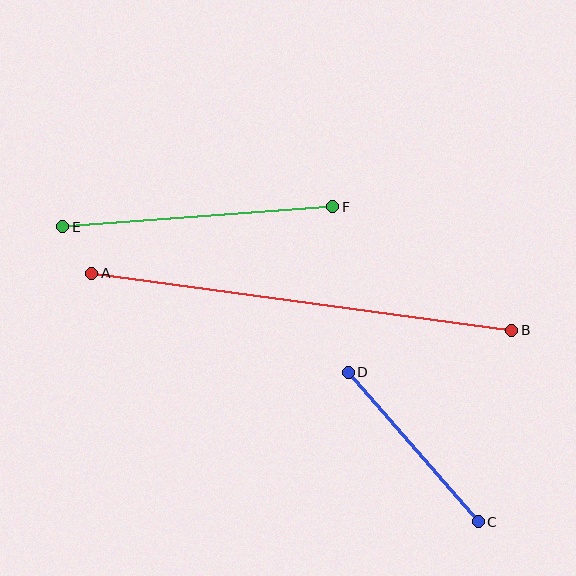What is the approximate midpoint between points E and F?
The midpoint is at approximately (198, 217) pixels.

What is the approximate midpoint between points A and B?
The midpoint is at approximately (302, 302) pixels.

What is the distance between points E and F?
The distance is approximately 271 pixels.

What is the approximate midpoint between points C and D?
The midpoint is at approximately (413, 447) pixels.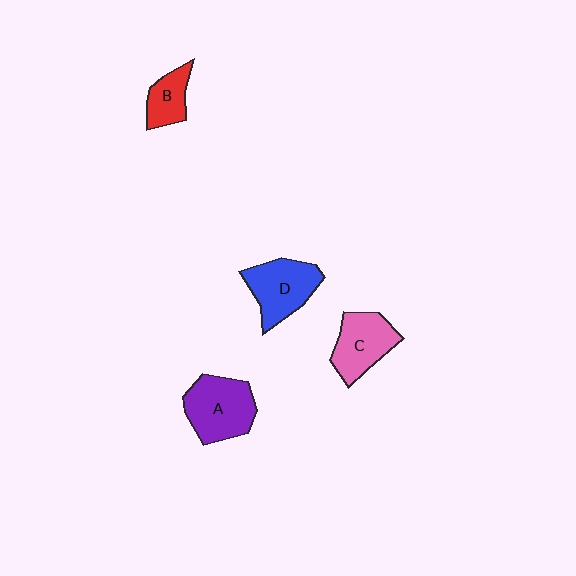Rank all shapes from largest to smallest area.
From largest to smallest: A (purple), D (blue), C (pink), B (red).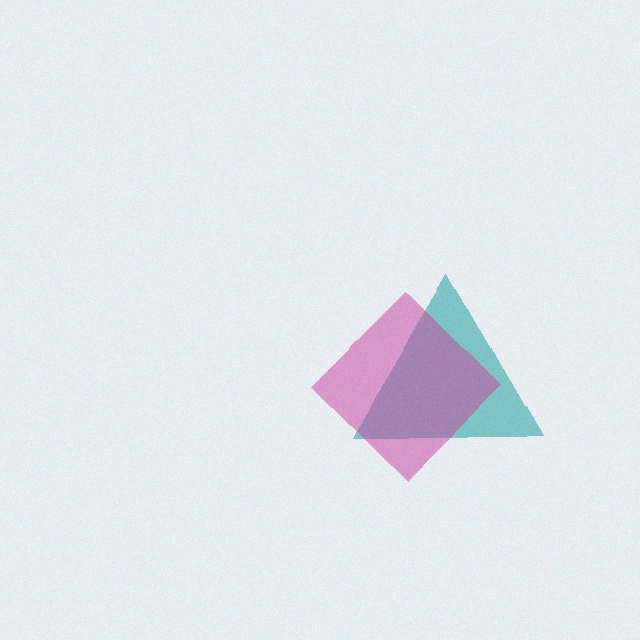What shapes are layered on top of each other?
The layered shapes are: a teal triangle, a magenta diamond.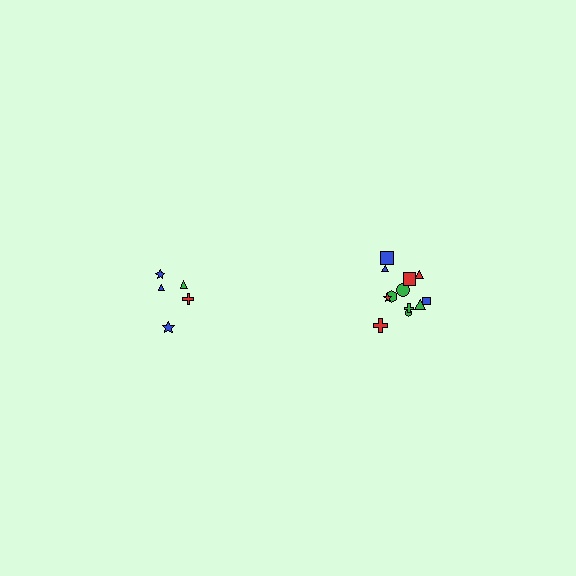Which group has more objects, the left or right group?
The right group.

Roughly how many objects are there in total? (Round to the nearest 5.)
Roughly 15 objects in total.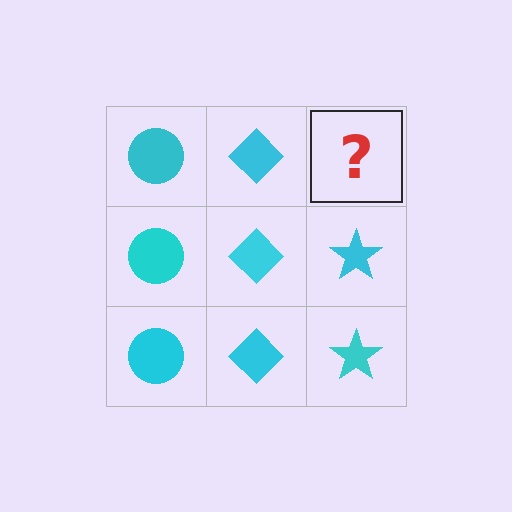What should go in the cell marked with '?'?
The missing cell should contain a cyan star.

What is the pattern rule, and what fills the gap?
The rule is that each column has a consistent shape. The gap should be filled with a cyan star.